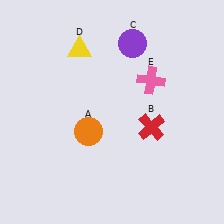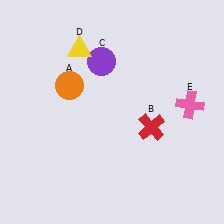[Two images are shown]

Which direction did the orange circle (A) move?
The orange circle (A) moved up.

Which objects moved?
The objects that moved are: the orange circle (A), the purple circle (C), the pink cross (E).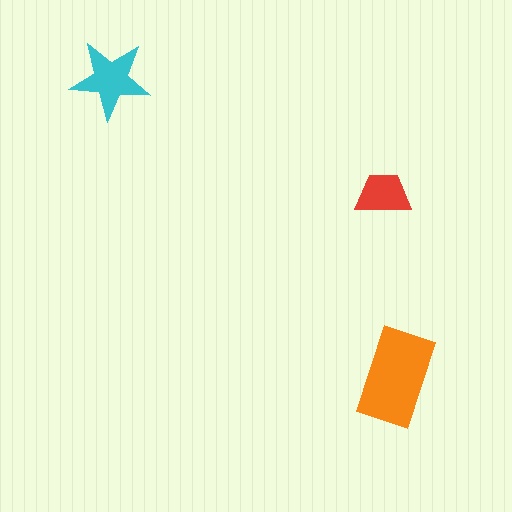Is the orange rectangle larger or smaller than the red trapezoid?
Larger.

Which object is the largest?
The orange rectangle.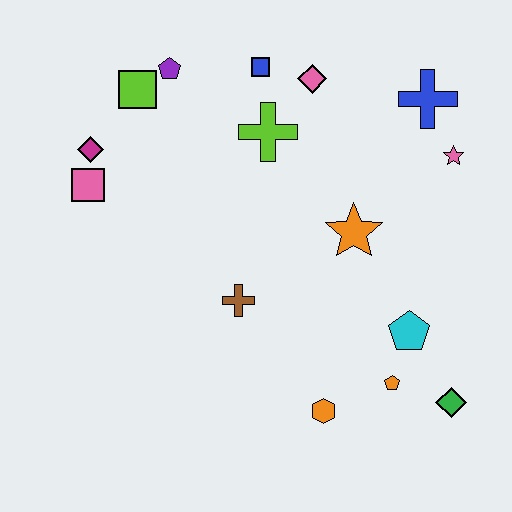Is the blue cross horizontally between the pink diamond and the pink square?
No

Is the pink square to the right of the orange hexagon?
No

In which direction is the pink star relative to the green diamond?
The pink star is above the green diamond.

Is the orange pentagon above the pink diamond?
No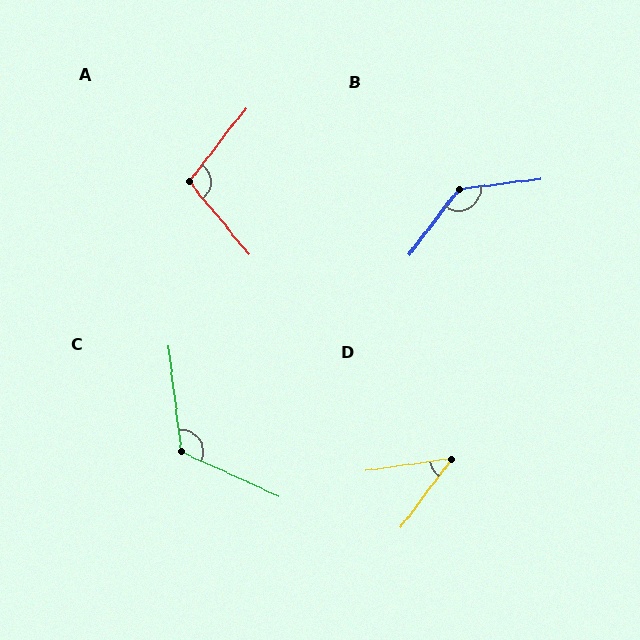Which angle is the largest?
B, at approximately 135 degrees.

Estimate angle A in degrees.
Approximately 103 degrees.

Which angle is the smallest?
D, at approximately 45 degrees.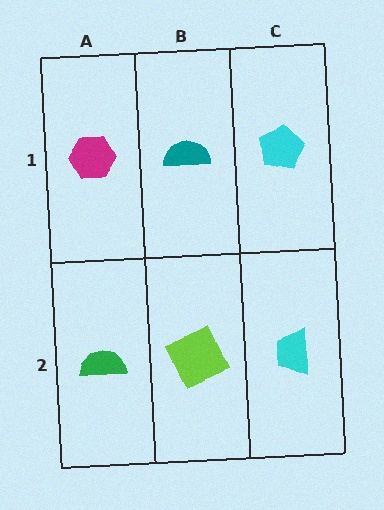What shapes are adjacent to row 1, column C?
A cyan trapezoid (row 2, column C), a teal semicircle (row 1, column B).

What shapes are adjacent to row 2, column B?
A teal semicircle (row 1, column B), a green semicircle (row 2, column A), a cyan trapezoid (row 2, column C).